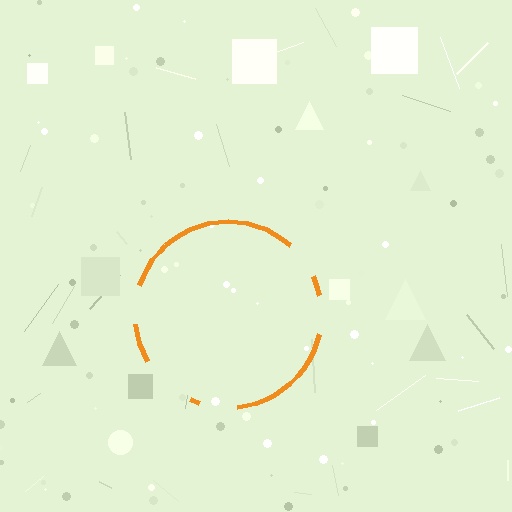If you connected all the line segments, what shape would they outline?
They would outline a circle.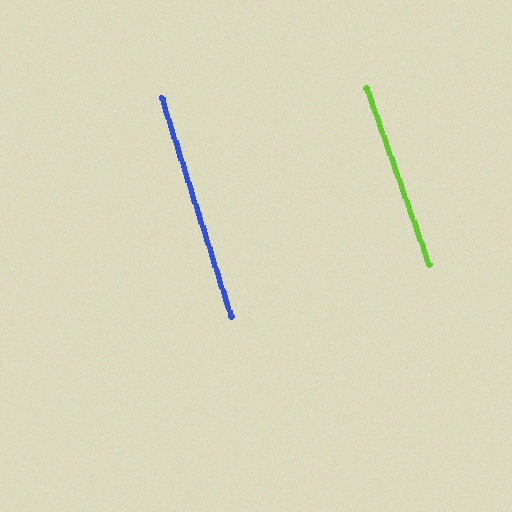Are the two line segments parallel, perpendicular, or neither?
Parallel — their directions differ by only 1.7°.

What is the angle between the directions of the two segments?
Approximately 2 degrees.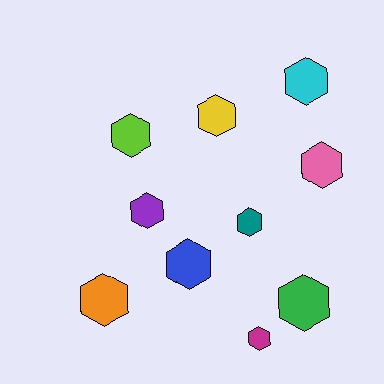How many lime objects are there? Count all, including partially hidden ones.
There is 1 lime object.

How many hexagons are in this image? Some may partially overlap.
There are 10 hexagons.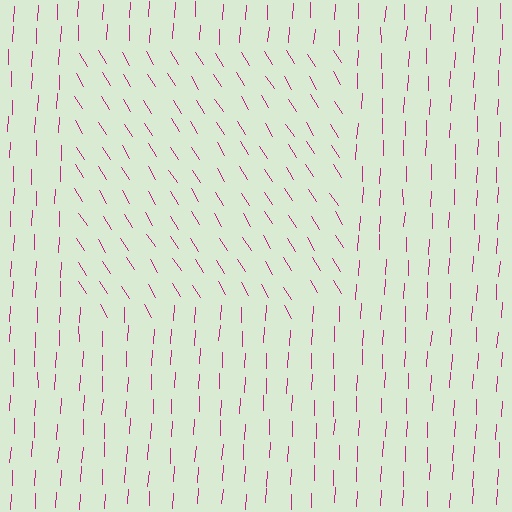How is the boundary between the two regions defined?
The boundary is defined purely by a change in line orientation (approximately 34 degrees difference). All lines are the same color and thickness.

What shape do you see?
I see a rectangle.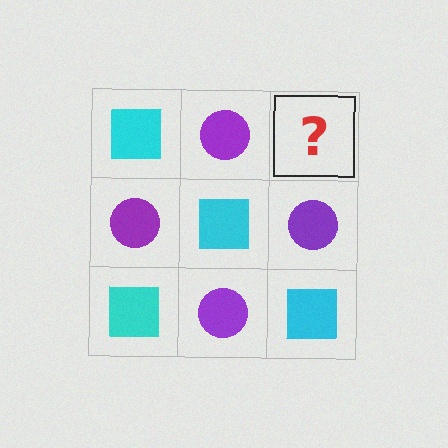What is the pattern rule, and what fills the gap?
The rule is that it alternates cyan square and purple circle in a checkerboard pattern. The gap should be filled with a cyan square.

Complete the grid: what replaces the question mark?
The question mark should be replaced with a cyan square.